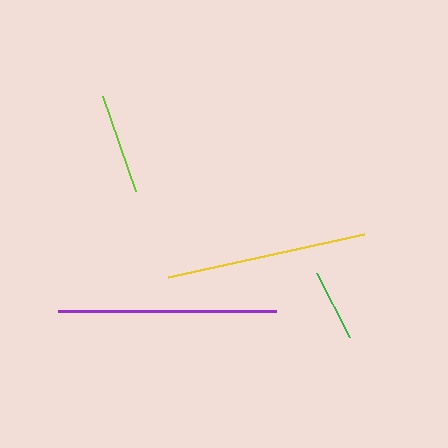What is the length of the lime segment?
The lime segment is approximately 100 pixels long.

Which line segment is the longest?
The purple line is the longest at approximately 218 pixels.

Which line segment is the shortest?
The green line is the shortest at approximately 72 pixels.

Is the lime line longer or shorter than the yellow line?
The yellow line is longer than the lime line.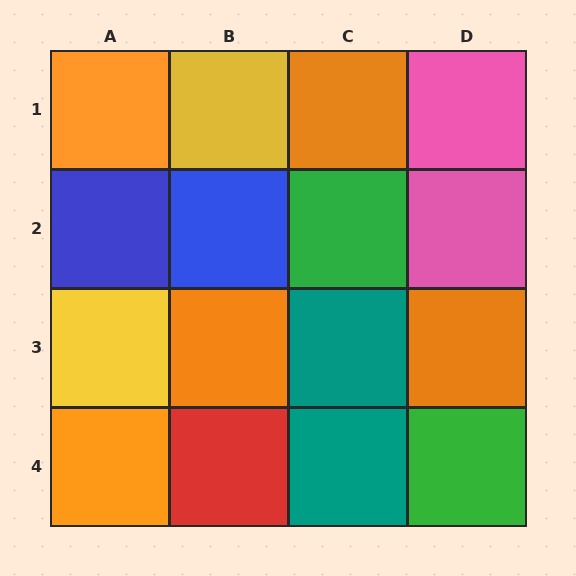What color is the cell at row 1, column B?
Yellow.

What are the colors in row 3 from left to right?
Yellow, orange, teal, orange.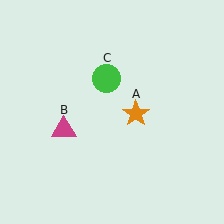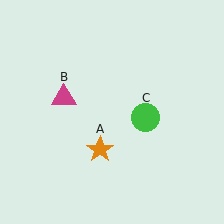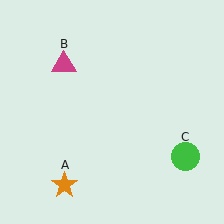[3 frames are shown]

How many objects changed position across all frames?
3 objects changed position: orange star (object A), magenta triangle (object B), green circle (object C).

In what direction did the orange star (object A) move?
The orange star (object A) moved down and to the left.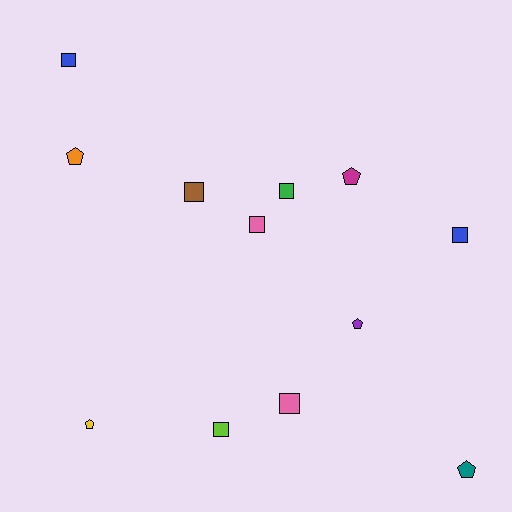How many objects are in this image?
There are 12 objects.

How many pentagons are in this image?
There are 5 pentagons.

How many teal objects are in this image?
There is 1 teal object.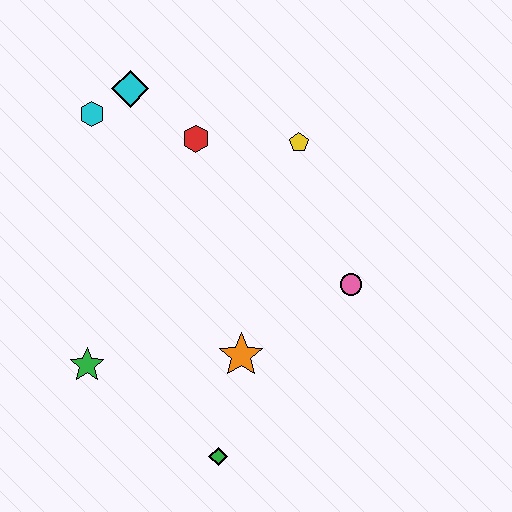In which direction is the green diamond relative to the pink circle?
The green diamond is below the pink circle.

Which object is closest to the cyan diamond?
The cyan hexagon is closest to the cyan diamond.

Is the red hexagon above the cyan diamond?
No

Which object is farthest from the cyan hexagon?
The green diamond is farthest from the cyan hexagon.